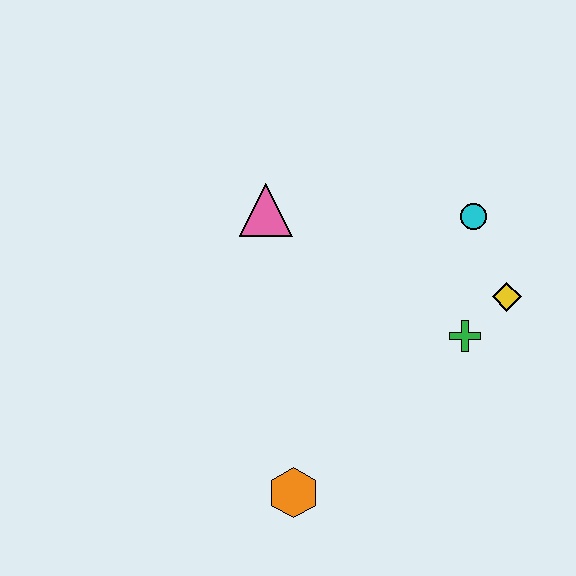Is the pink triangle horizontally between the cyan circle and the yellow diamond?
No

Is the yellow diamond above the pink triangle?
No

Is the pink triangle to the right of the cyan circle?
No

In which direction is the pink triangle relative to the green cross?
The pink triangle is to the left of the green cross.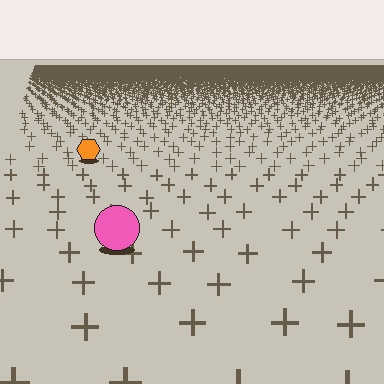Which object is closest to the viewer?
The pink circle is closest. The texture marks near it are larger and more spread out.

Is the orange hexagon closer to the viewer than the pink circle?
No. The pink circle is closer — you can tell from the texture gradient: the ground texture is coarser near it.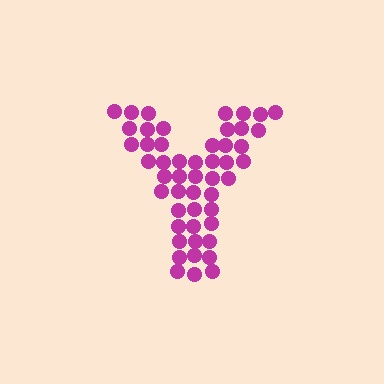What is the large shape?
The large shape is the letter Y.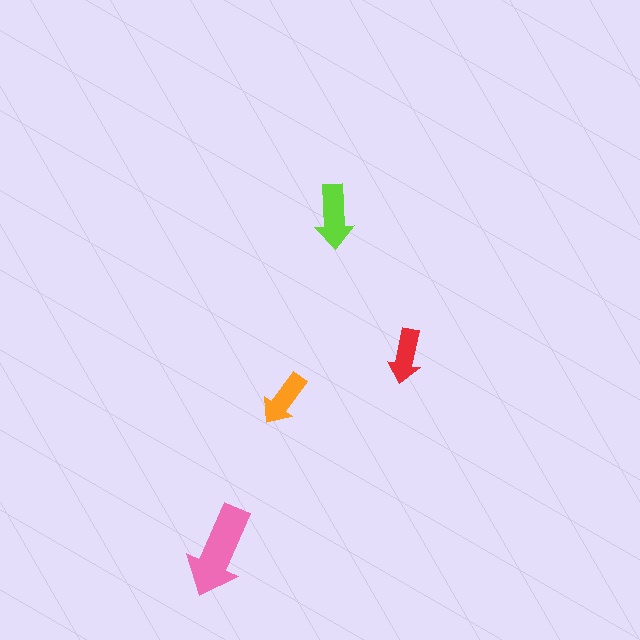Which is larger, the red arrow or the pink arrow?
The pink one.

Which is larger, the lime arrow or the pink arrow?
The pink one.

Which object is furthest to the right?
The red arrow is rightmost.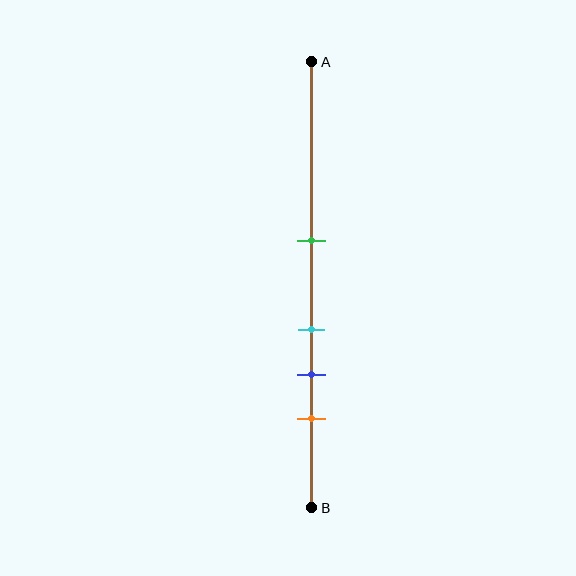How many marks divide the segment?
There are 4 marks dividing the segment.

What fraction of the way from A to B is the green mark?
The green mark is approximately 40% (0.4) of the way from A to B.